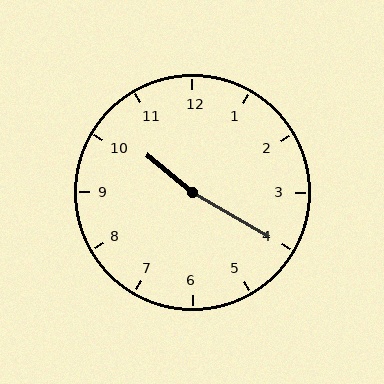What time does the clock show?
10:20.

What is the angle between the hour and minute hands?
Approximately 170 degrees.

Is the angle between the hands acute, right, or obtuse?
It is obtuse.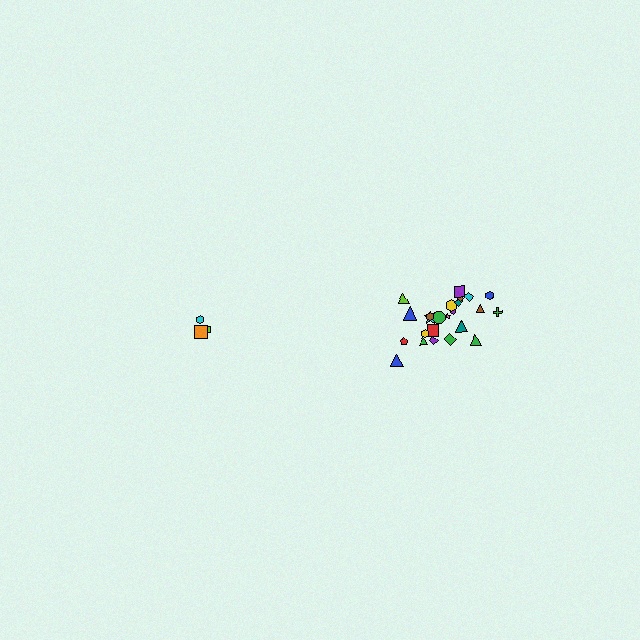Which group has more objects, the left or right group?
The right group.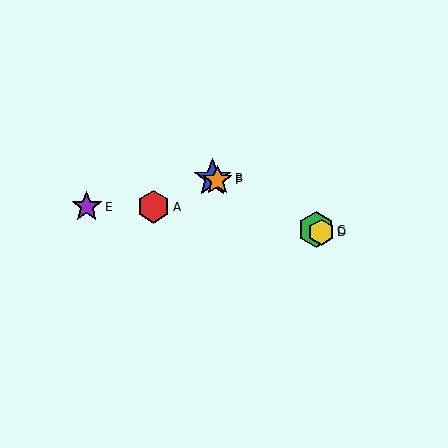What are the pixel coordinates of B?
Object B is at (212, 178).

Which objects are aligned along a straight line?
Objects B, C, D, F are aligned along a straight line.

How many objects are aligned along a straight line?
4 objects (B, C, D, F) are aligned along a straight line.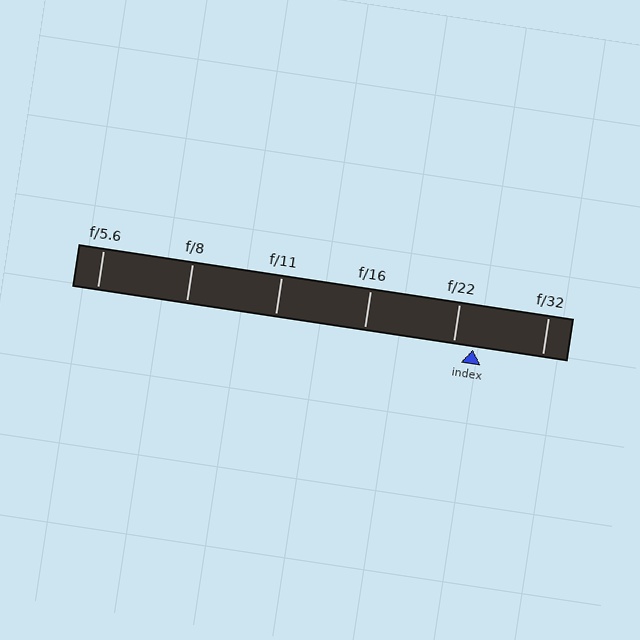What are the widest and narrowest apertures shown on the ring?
The widest aperture shown is f/5.6 and the narrowest is f/32.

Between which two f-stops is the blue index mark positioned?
The index mark is between f/22 and f/32.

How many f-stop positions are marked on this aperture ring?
There are 6 f-stop positions marked.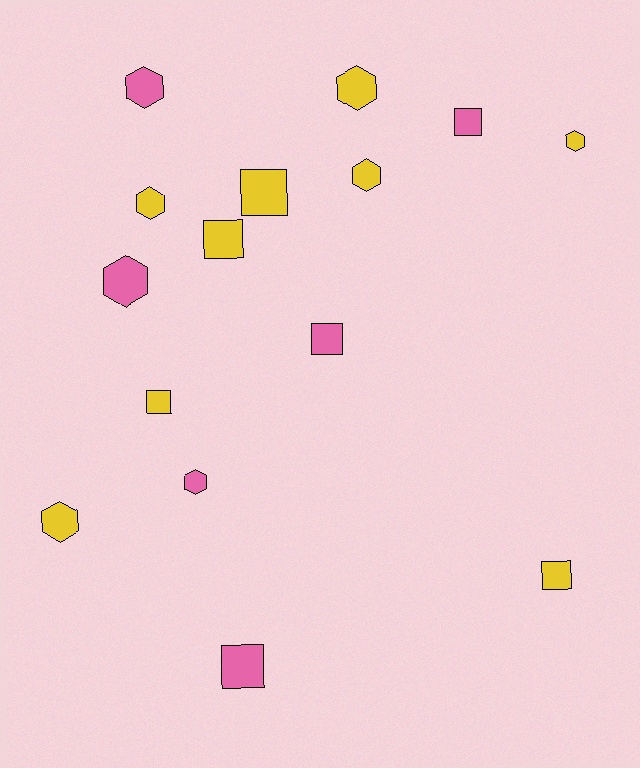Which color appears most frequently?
Yellow, with 9 objects.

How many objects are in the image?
There are 15 objects.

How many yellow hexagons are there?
There are 5 yellow hexagons.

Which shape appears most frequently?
Hexagon, with 8 objects.